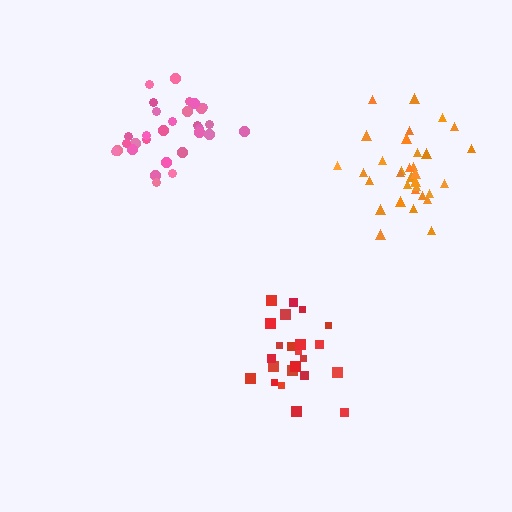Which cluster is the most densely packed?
Pink.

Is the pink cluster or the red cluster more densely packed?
Pink.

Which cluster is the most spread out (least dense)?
Orange.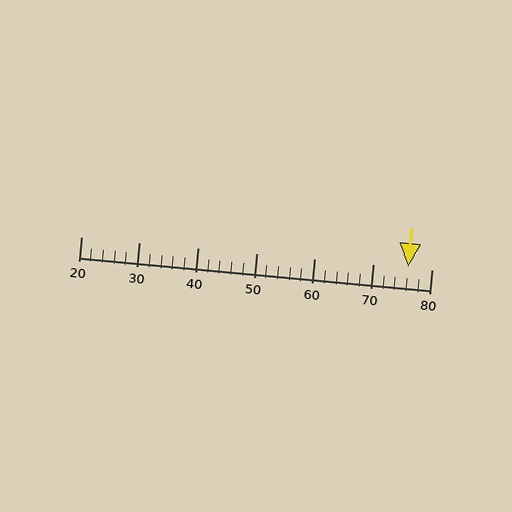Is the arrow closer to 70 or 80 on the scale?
The arrow is closer to 80.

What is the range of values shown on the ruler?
The ruler shows values from 20 to 80.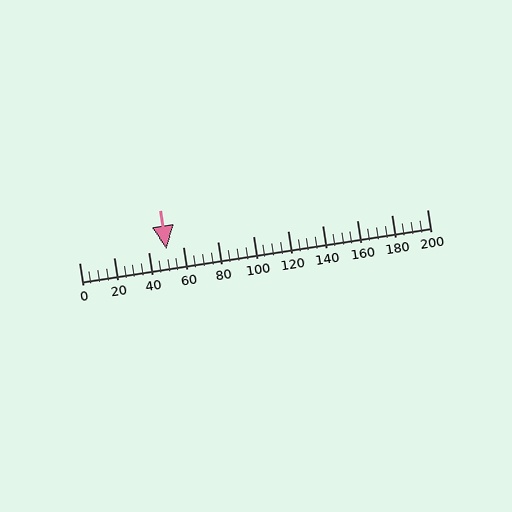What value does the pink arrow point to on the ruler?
The pink arrow points to approximately 50.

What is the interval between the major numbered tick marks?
The major tick marks are spaced 20 units apart.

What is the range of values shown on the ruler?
The ruler shows values from 0 to 200.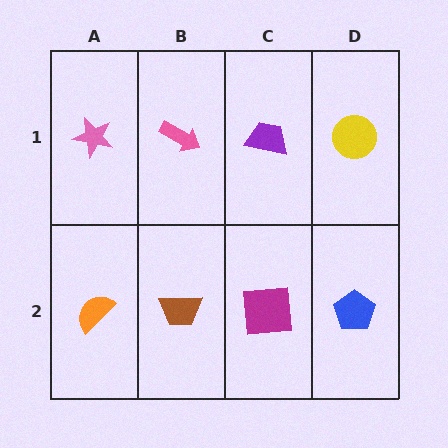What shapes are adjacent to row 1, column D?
A blue pentagon (row 2, column D), a purple trapezoid (row 1, column C).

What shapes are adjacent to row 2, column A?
A pink star (row 1, column A), a brown trapezoid (row 2, column B).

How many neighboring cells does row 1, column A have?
2.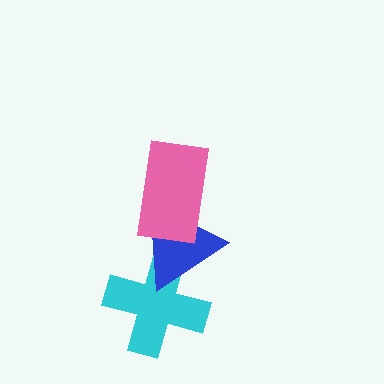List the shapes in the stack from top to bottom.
From top to bottom: the pink rectangle, the blue triangle, the cyan cross.